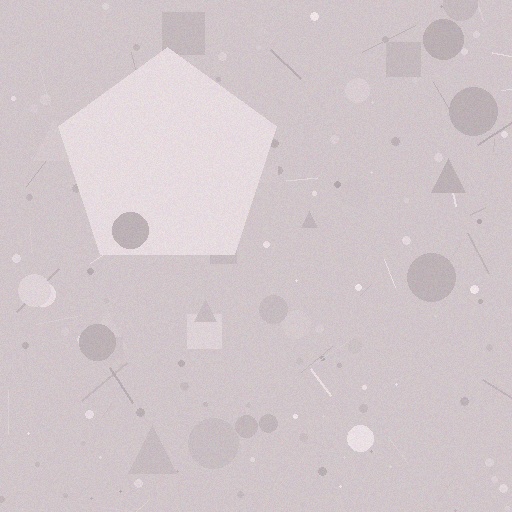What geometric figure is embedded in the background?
A pentagon is embedded in the background.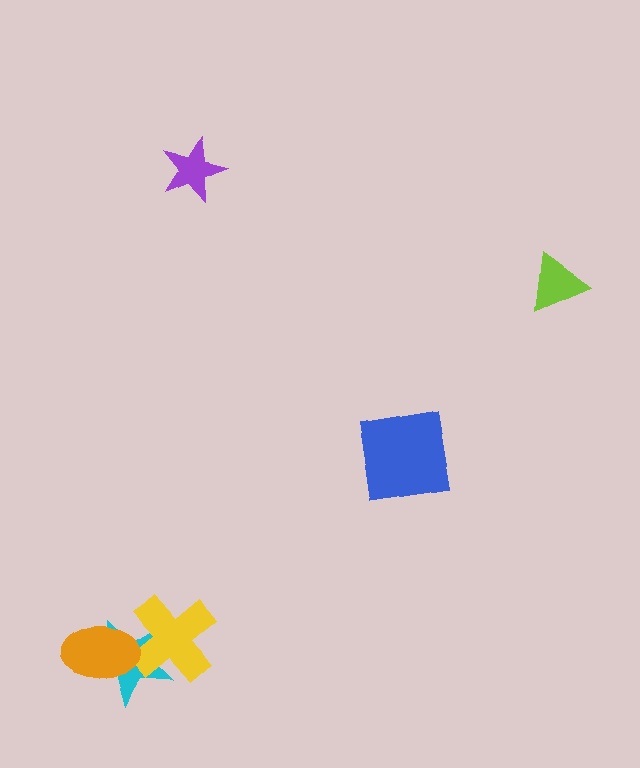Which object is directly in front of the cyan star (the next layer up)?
The yellow cross is directly in front of the cyan star.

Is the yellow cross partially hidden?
Yes, it is partially covered by another shape.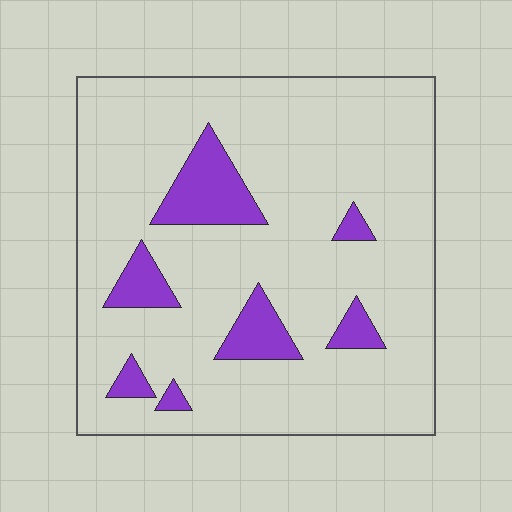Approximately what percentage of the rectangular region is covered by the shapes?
Approximately 15%.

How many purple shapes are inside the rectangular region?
7.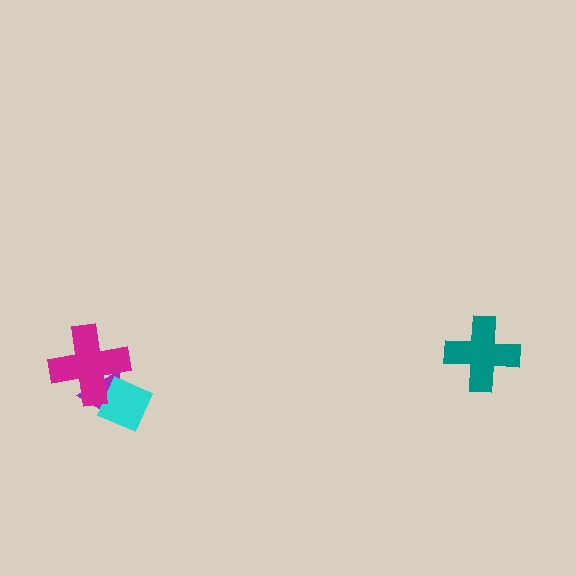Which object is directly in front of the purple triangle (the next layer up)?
The cyan diamond is directly in front of the purple triangle.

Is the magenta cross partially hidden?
No, no other shape covers it.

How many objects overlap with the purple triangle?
2 objects overlap with the purple triangle.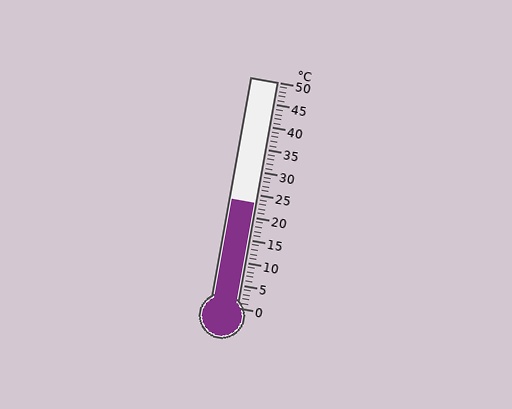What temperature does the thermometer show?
The thermometer shows approximately 23°C.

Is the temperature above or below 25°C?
The temperature is below 25°C.